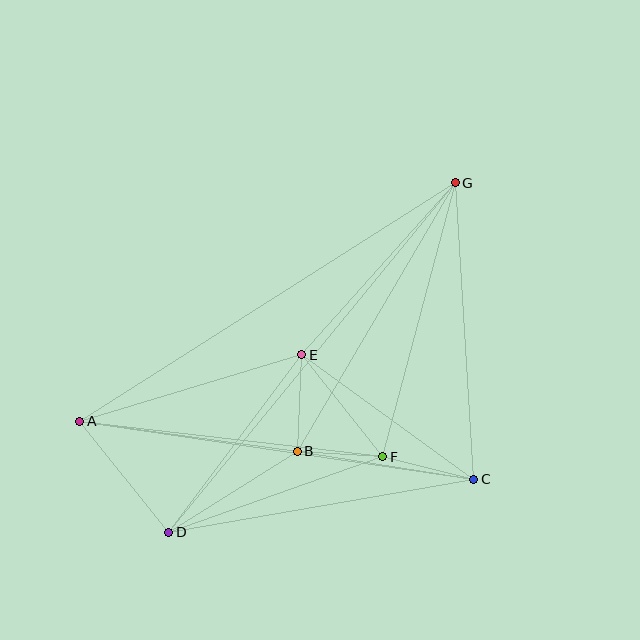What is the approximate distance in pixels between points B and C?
The distance between B and C is approximately 178 pixels.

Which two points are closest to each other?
Points B and F are closest to each other.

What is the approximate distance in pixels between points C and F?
The distance between C and F is approximately 93 pixels.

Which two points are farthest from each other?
Points D and G are farthest from each other.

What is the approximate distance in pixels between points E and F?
The distance between E and F is approximately 130 pixels.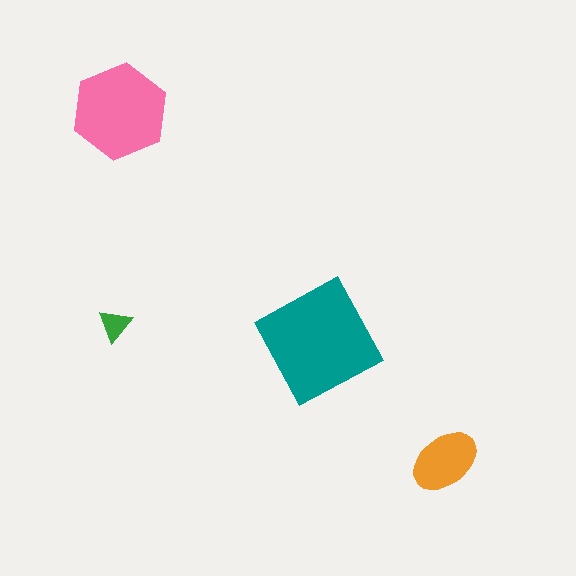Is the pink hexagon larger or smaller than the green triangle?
Larger.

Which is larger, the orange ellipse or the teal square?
The teal square.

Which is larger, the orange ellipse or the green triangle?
The orange ellipse.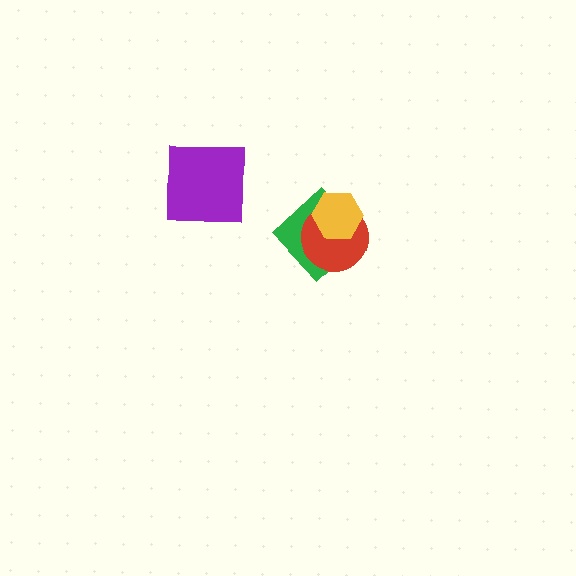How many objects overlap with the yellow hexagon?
2 objects overlap with the yellow hexagon.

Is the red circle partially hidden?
Yes, it is partially covered by another shape.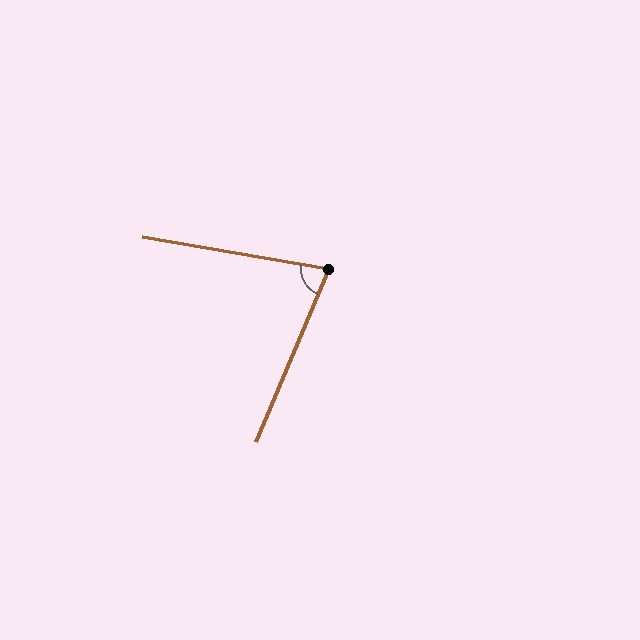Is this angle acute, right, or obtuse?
It is acute.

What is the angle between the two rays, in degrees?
Approximately 77 degrees.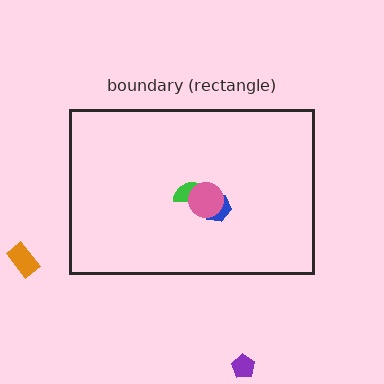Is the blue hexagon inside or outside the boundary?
Inside.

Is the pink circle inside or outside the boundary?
Inside.